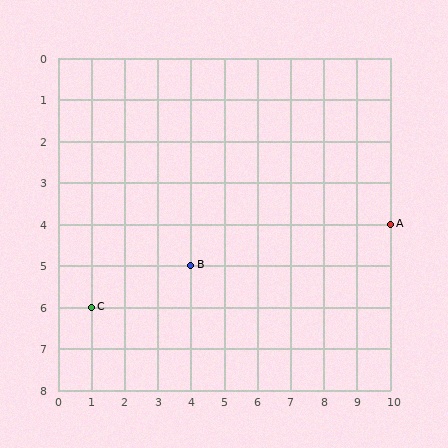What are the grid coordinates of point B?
Point B is at grid coordinates (4, 5).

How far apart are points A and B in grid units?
Points A and B are 6 columns and 1 row apart (about 6.1 grid units diagonally).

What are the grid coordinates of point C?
Point C is at grid coordinates (1, 6).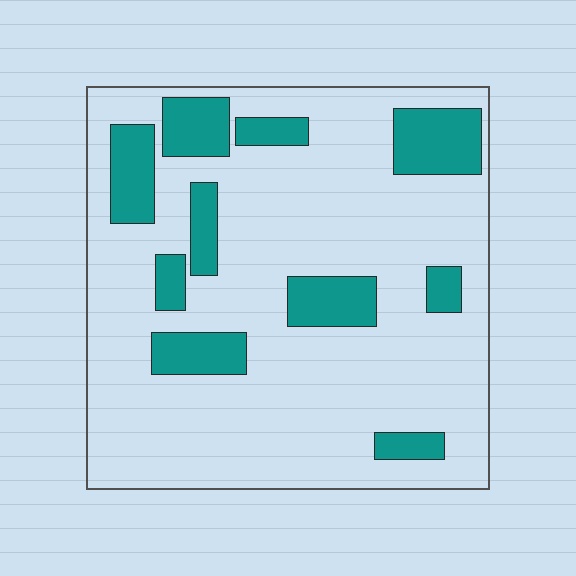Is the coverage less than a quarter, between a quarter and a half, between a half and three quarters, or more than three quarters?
Less than a quarter.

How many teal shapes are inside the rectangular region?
10.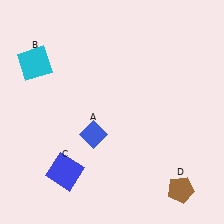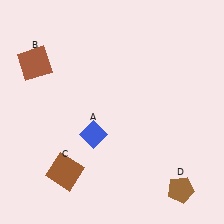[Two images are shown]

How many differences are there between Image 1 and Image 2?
There are 2 differences between the two images.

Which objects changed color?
B changed from cyan to brown. C changed from blue to brown.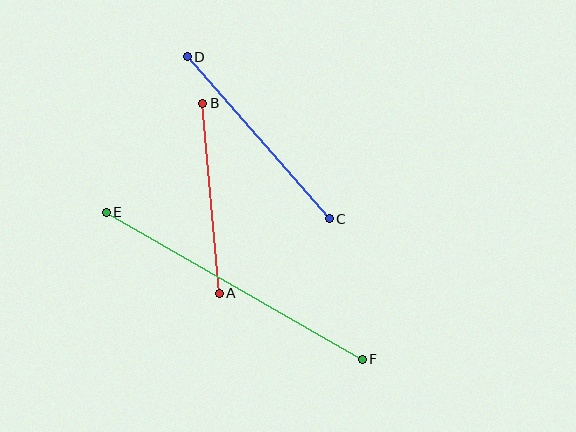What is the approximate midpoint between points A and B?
The midpoint is at approximately (211, 198) pixels.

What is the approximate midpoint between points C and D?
The midpoint is at approximately (258, 138) pixels.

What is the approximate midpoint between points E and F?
The midpoint is at approximately (234, 286) pixels.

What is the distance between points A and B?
The distance is approximately 190 pixels.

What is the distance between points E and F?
The distance is approximately 295 pixels.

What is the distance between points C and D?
The distance is approximately 215 pixels.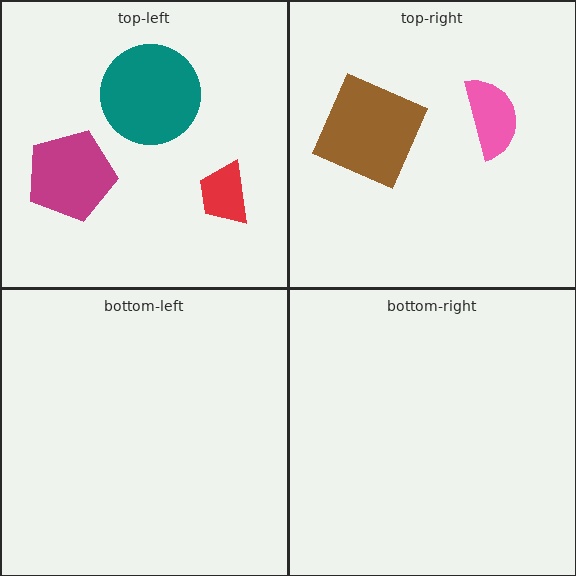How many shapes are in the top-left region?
3.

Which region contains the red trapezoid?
The top-left region.